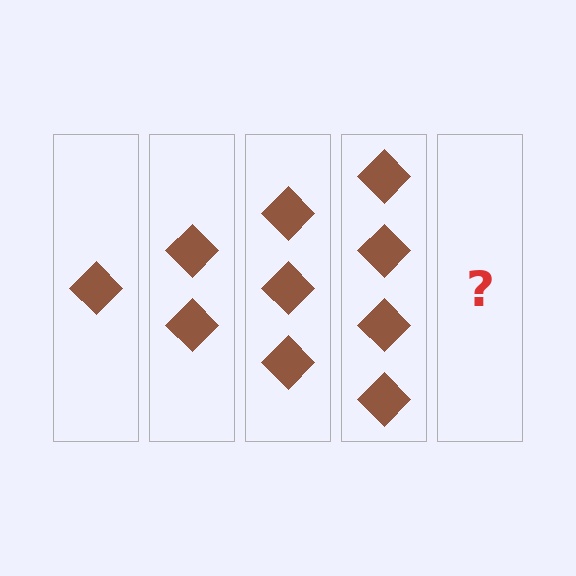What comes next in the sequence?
The next element should be 5 diamonds.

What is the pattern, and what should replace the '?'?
The pattern is that each step adds one more diamond. The '?' should be 5 diamonds.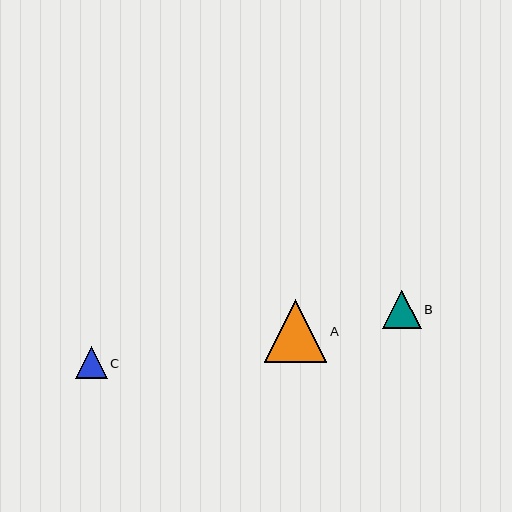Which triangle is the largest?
Triangle A is the largest with a size of approximately 62 pixels.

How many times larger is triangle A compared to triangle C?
Triangle A is approximately 1.9 times the size of triangle C.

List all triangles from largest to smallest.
From largest to smallest: A, B, C.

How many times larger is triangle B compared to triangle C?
Triangle B is approximately 1.2 times the size of triangle C.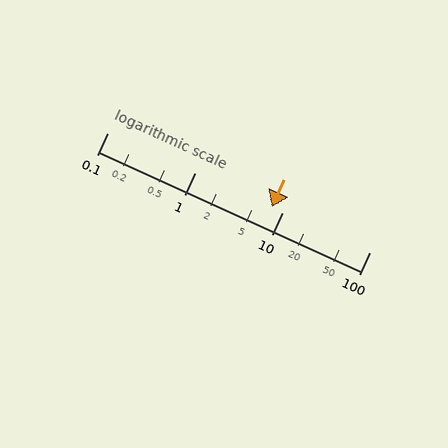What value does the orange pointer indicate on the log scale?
The pointer indicates approximately 7.6.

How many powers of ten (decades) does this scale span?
The scale spans 3 decades, from 0.1 to 100.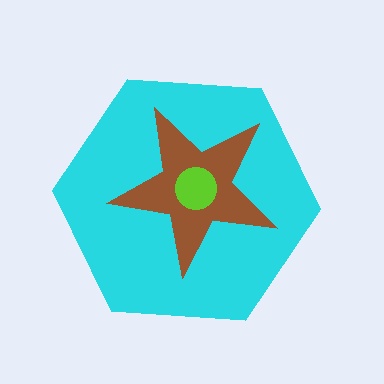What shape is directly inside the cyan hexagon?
The brown star.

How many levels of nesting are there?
3.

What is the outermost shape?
The cyan hexagon.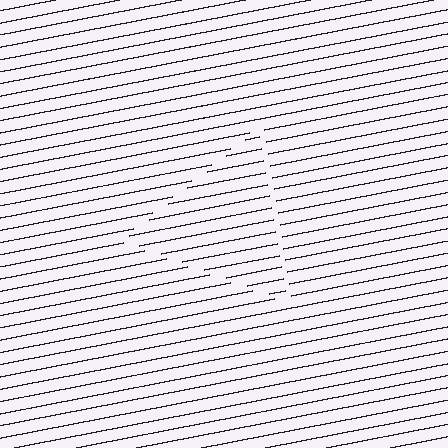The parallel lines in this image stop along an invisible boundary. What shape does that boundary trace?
An illusory triangle. The interior of the shape contains the same grating, shifted by half a period — the contour is defined by the phase discontinuity where line-ends from the inner and outer gratings abut.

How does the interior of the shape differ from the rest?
The interior of the shape contains the same grating, shifted by half a period — the contour is defined by the phase discontinuity where line-ends from the inner and outer gratings abut.